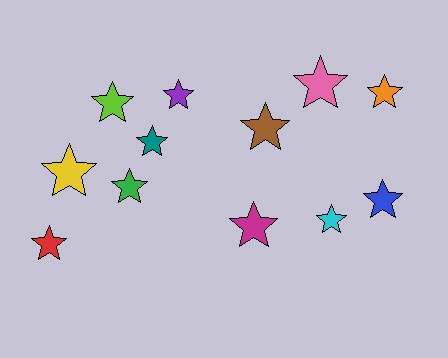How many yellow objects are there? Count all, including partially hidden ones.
There is 1 yellow object.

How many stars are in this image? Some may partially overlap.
There are 12 stars.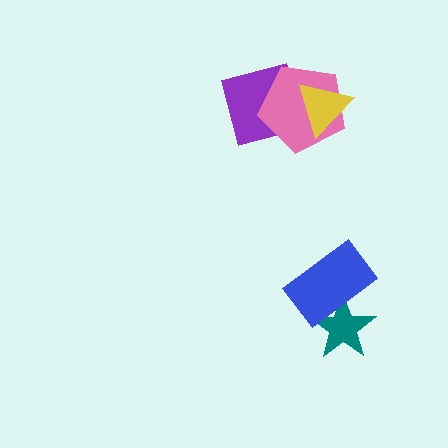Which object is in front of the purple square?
The pink pentagon is in front of the purple square.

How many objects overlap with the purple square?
1 object overlaps with the purple square.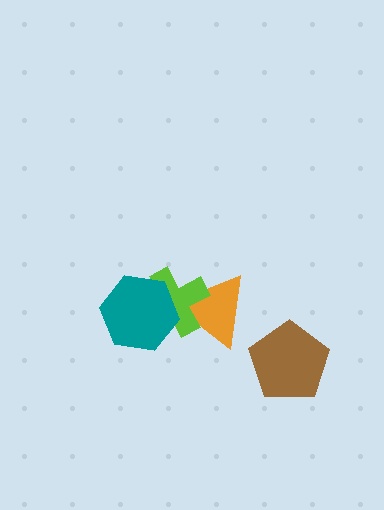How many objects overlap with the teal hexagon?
2 objects overlap with the teal hexagon.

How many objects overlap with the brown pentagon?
0 objects overlap with the brown pentagon.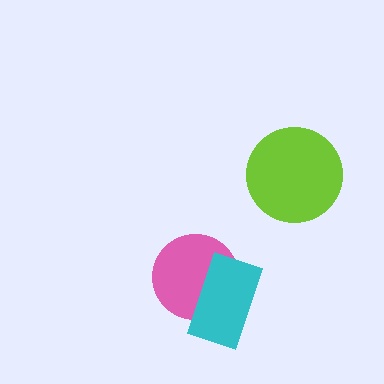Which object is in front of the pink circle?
The cyan rectangle is in front of the pink circle.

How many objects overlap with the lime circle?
0 objects overlap with the lime circle.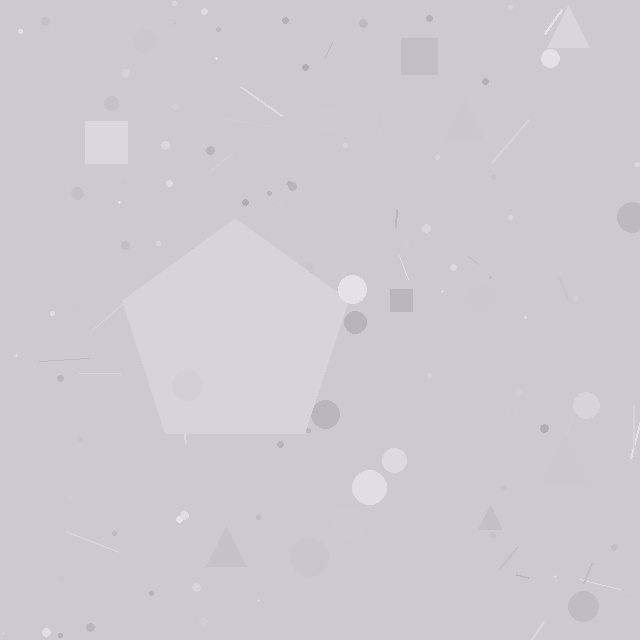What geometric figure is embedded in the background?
A pentagon is embedded in the background.